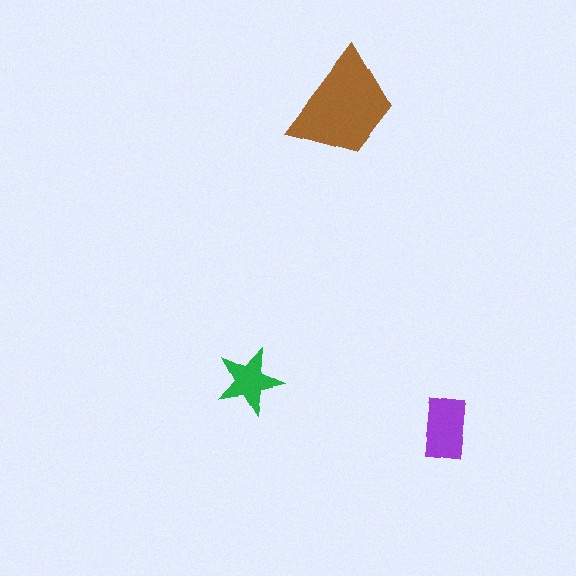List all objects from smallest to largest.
The green star, the purple rectangle, the brown trapezoid.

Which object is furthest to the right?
The purple rectangle is rightmost.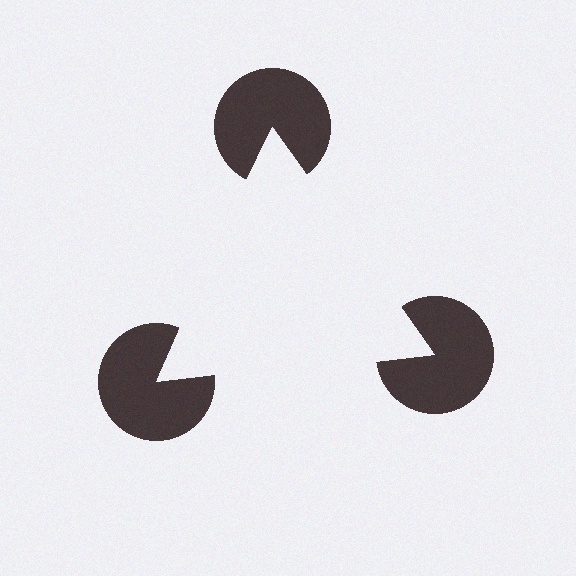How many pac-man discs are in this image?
There are 3 — one at each vertex of the illusory triangle.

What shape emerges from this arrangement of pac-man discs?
An illusory triangle — its edges are inferred from the aligned wedge cuts in the pac-man discs, not physically drawn.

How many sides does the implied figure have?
3 sides.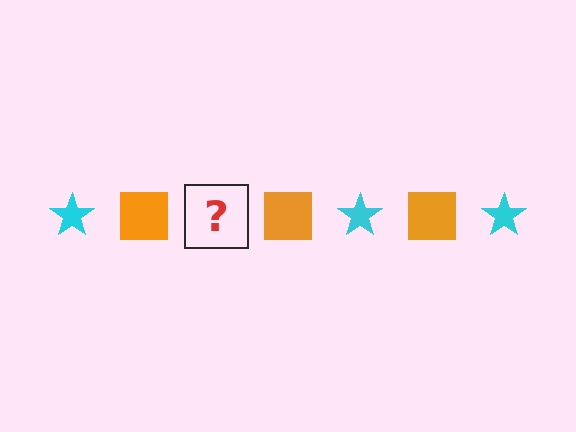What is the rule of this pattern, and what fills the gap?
The rule is that the pattern alternates between cyan star and orange square. The gap should be filled with a cyan star.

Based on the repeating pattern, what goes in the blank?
The blank should be a cyan star.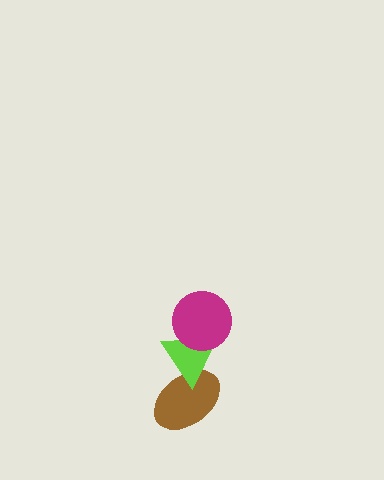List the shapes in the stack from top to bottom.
From top to bottom: the magenta circle, the lime triangle, the brown ellipse.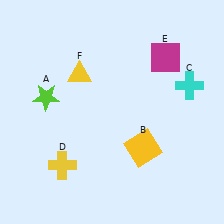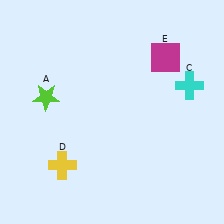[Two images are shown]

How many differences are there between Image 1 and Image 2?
There are 2 differences between the two images.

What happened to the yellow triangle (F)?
The yellow triangle (F) was removed in Image 2. It was in the top-left area of Image 1.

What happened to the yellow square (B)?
The yellow square (B) was removed in Image 2. It was in the bottom-right area of Image 1.